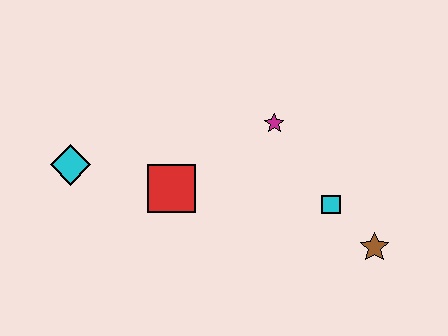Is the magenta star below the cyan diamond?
No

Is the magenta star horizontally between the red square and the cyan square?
Yes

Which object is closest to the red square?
The cyan diamond is closest to the red square.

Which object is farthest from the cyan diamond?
The brown star is farthest from the cyan diamond.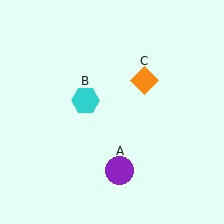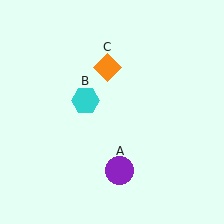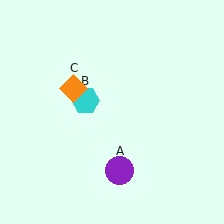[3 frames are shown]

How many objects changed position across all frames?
1 object changed position: orange diamond (object C).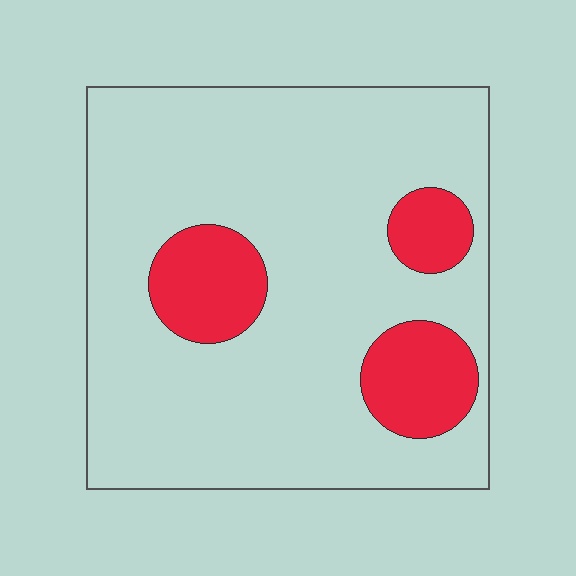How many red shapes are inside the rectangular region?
3.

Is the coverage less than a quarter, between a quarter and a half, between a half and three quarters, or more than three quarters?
Less than a quarter.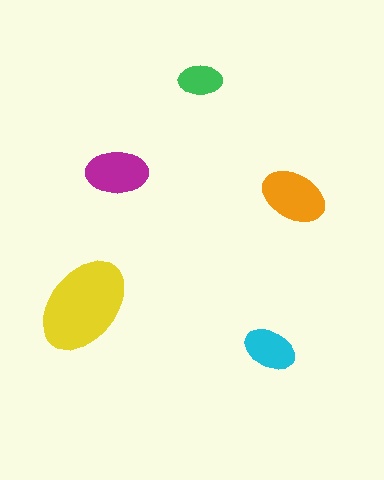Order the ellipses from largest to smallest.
the yellow one, the orange one, the magenta one, the cyan one, the green one.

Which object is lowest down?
The cyan ellipse is bottommost.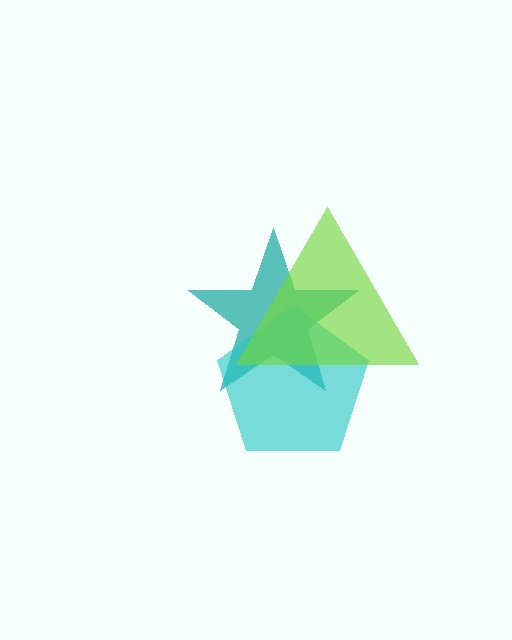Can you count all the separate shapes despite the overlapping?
Yes, there are 3 separate shapes.